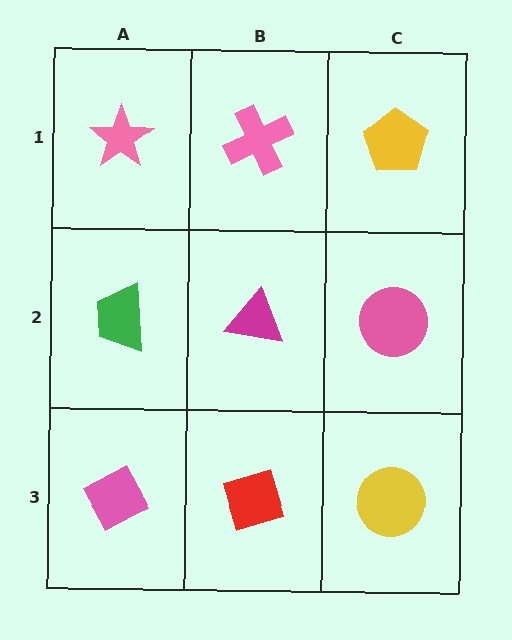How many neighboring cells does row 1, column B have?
3.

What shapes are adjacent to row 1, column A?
A green trapezoid (row 2, column A), a pink cross (row 1, column B).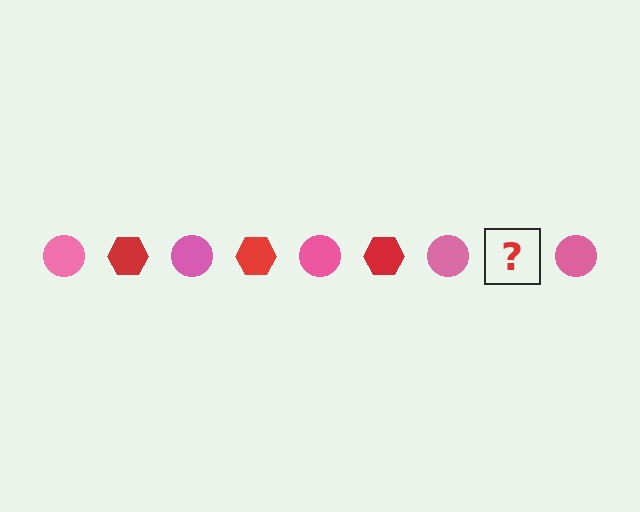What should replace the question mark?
The question mark should be replaced with a red hexagon.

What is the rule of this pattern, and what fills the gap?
The rule is that the pattern alternates between pink circle and red hexagon. The gap should be filled with a red hexagon.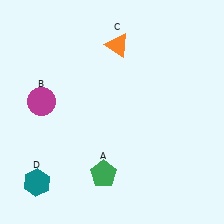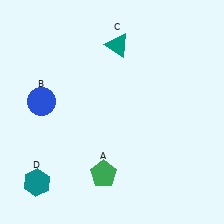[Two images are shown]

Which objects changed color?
B changed from magenta to blue. C changed from orange to teal.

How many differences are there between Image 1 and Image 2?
There are 2 differences between the two images.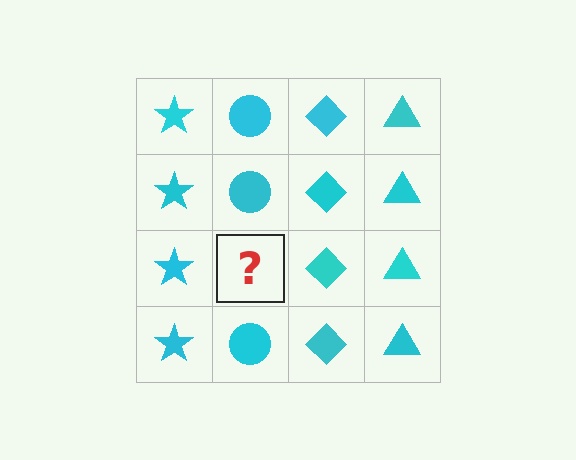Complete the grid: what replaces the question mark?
The question mark should be replaced with a cyan circle.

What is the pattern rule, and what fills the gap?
The rule is that each column has a consistent shape. The gap should be filled with a cyan circle.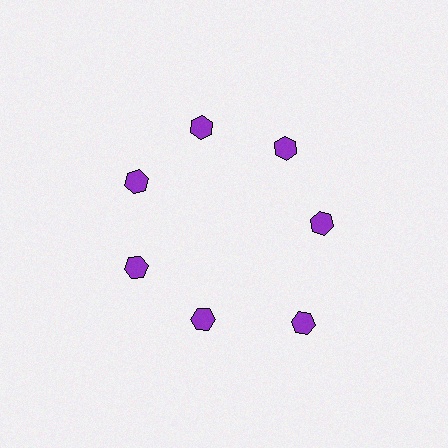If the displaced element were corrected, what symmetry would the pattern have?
It would have 7-fold rotational symmetry — the pattern would map onto itself every 51 degrees.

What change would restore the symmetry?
The symmetry would be restored by moving it inward, back onto the ring so that all 7 hexagons sit at equal angles and equal distance from the center.